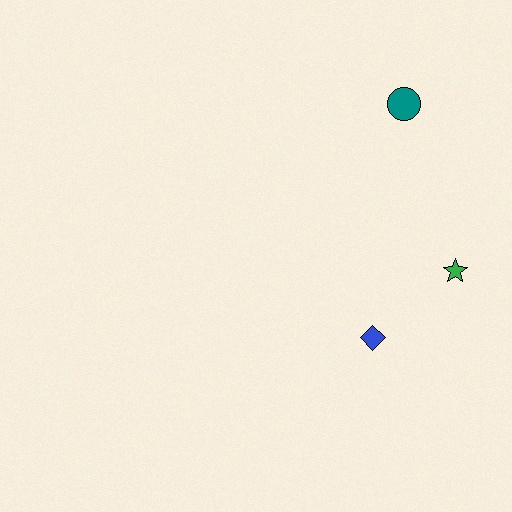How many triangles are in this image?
There are no triangles.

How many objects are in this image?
There are 3 objects.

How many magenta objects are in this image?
There are no magenta objects.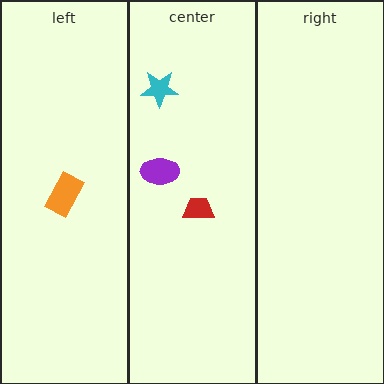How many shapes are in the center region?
3.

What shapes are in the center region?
The purple ellipse, the cyan star, the red trapezoid.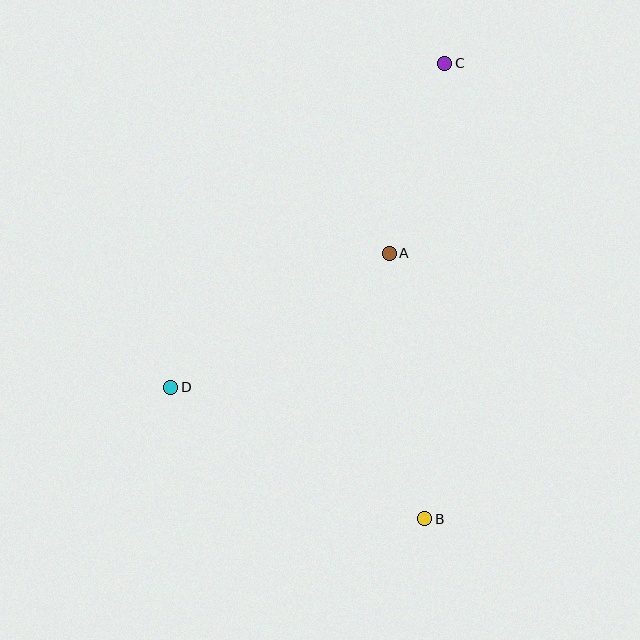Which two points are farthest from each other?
Points B and C are farthest from each other.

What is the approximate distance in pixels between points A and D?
The distance between A and D is approximately 256 pixels.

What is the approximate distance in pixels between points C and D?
The distance between C and D is approximately 424 pixels.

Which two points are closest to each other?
Points A and C are closest to each other.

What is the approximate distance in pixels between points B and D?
The distance between B and D is approximately 286 pixels.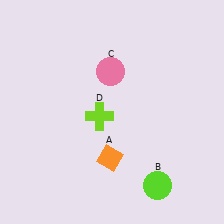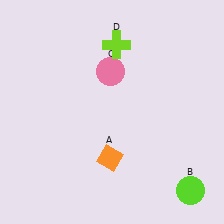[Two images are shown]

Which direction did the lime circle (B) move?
The lime circle (B) moved right.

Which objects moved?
The objects that moved are: the lime circle (B), the lime cross (D).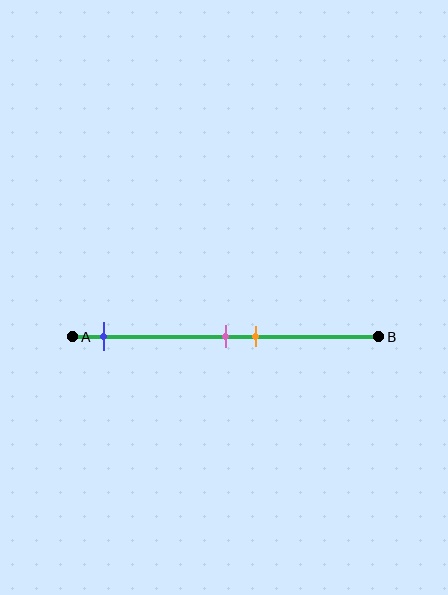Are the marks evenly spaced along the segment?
No, the marks are not evenly spaced.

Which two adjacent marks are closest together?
The pink and orange marks are the closest adjacent pair.